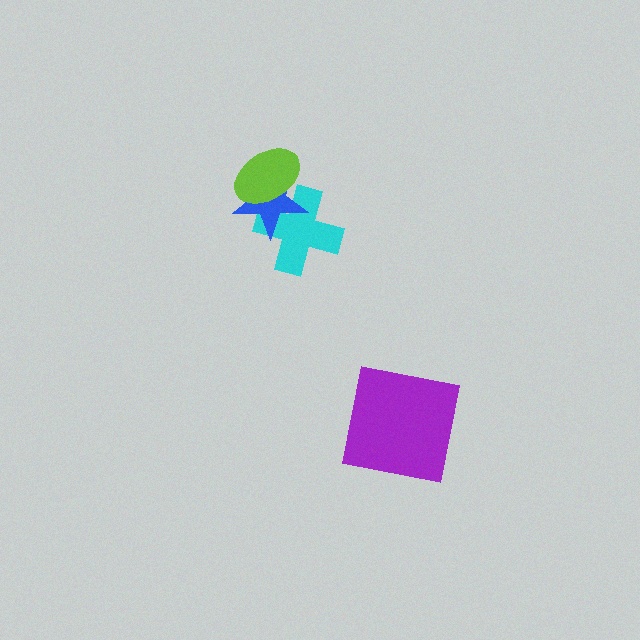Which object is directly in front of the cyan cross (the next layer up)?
The blue star is directly in front of the cyan cross.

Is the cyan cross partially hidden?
Yes, it is partially covered by another shape.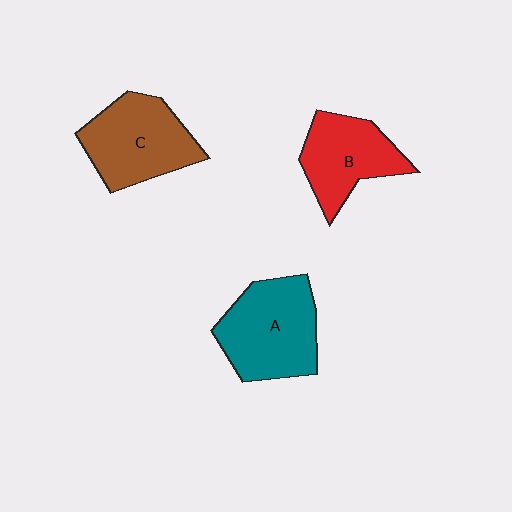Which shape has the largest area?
Shape A (teal).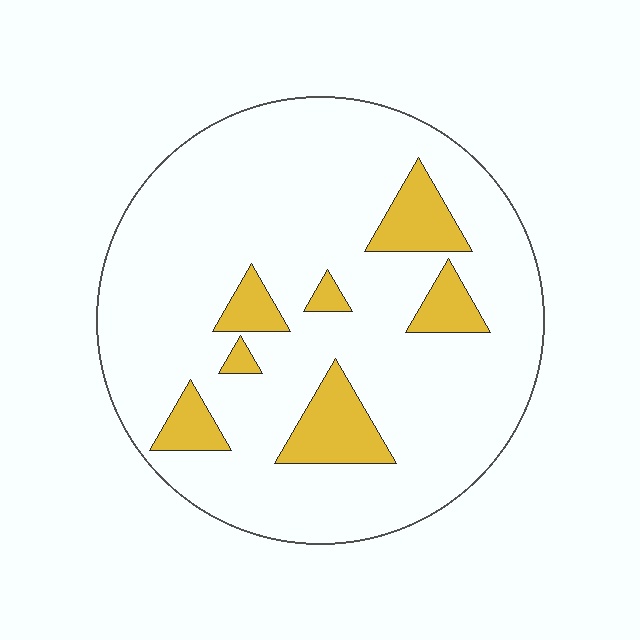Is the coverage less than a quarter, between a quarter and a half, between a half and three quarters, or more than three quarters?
Less than a quarter.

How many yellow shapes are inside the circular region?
7.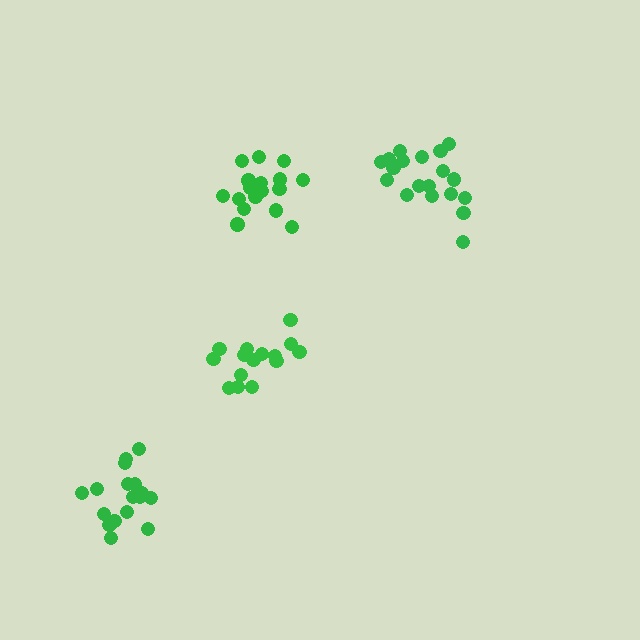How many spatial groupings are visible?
There are 4 spatial groupings.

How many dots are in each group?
Group 1: 17 dots, Group 2: 19 dots, Group 3: 15 dots, Group 4: 19 dots (70 total).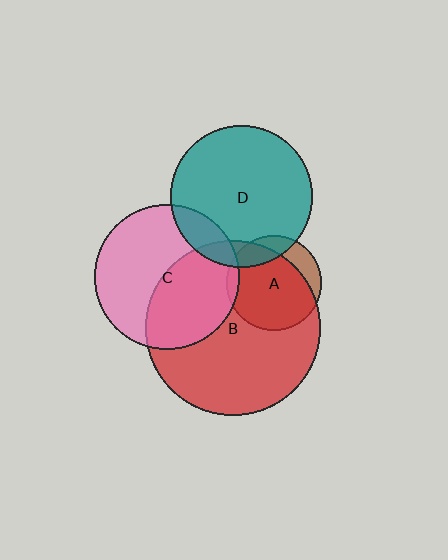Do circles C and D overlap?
Yes.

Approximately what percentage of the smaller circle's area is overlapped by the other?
Approximately 15%.